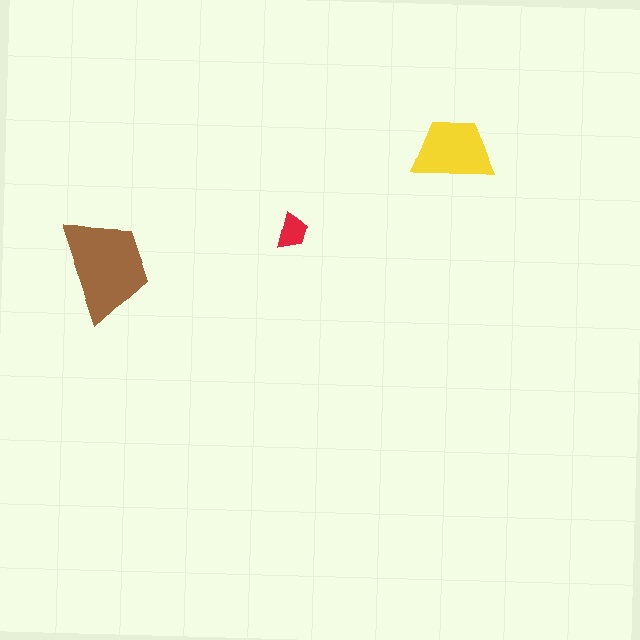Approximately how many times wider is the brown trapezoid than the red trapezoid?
About 3 times wider.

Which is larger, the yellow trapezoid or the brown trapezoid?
The brown one.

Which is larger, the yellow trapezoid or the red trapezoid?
The yellow one.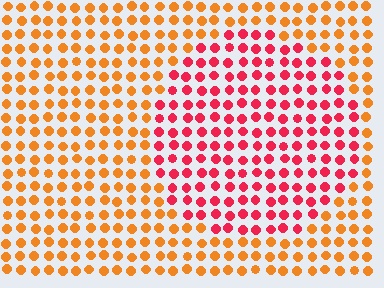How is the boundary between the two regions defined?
The boundary is defined purely by a slight shift in hue (about 42 degrees). Spacing, size, and orientation are identical on both sides.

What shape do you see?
I see a circle.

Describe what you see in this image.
The image is filled with small orange elements in a uniform arrangement. A circle-shaped region is visible where the elements are tinted to a slightly different hue, forming a subtle color boundary.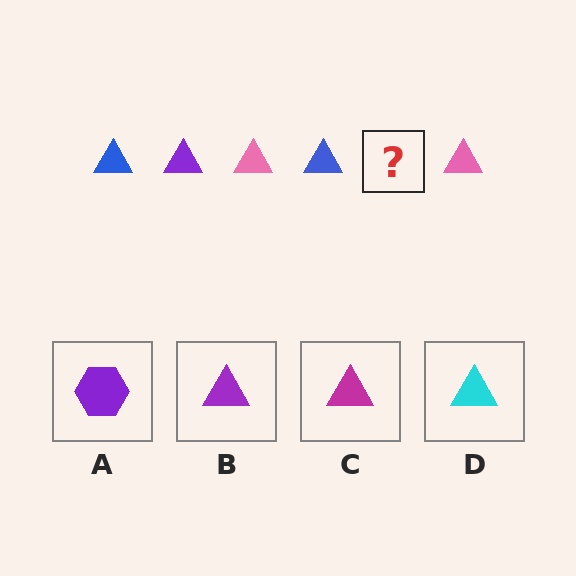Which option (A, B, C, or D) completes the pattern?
B.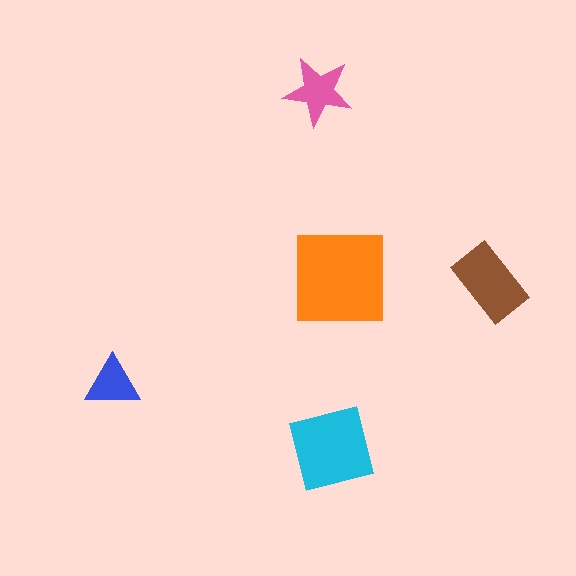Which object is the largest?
The orange square.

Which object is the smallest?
The blue triangle.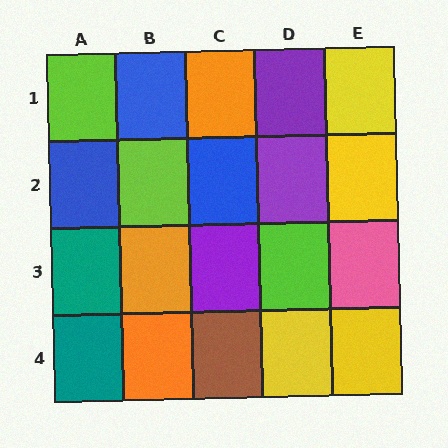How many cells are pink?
1 cell is pink.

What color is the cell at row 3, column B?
Orange.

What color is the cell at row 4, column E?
Yellow.